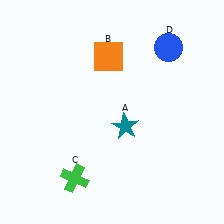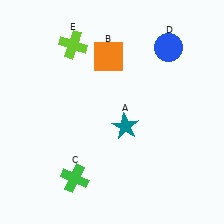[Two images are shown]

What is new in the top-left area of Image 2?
A lime cross (E) was added in the top-left area of Image 2.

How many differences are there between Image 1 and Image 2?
There is 1 difference between the two images.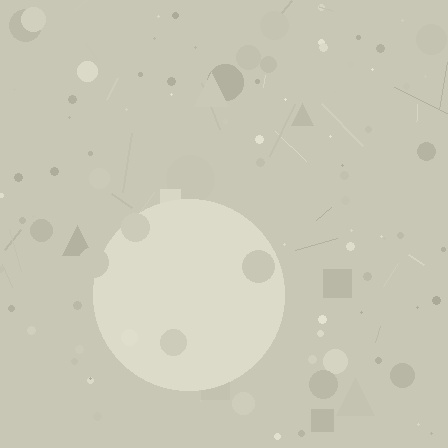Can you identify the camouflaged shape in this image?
The camouflaged shape is a circle.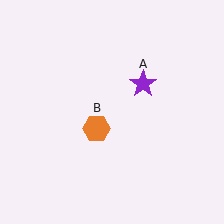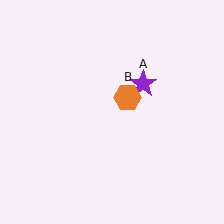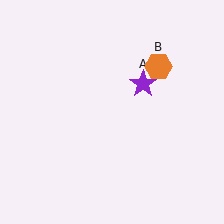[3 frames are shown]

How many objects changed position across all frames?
1 object changed position: orange hexagon (object B).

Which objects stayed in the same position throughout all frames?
Purple star (object A) remained stationary.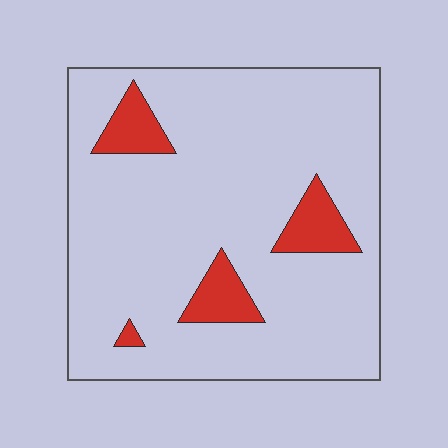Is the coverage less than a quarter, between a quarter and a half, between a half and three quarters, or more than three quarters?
Less than a quarter.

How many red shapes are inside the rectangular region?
4.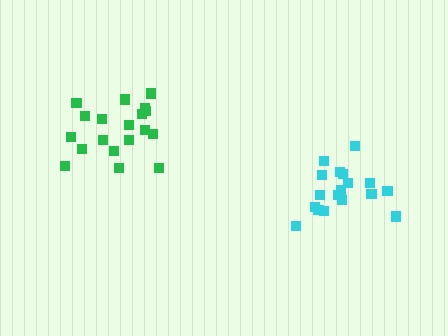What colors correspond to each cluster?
The clusters are colored: green, cyan.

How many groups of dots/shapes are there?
There are 2 groups.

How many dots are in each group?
Group 1: 19 dots, Group 2: 18 dots (37 total).